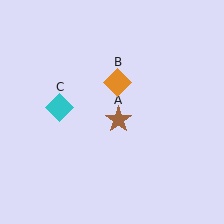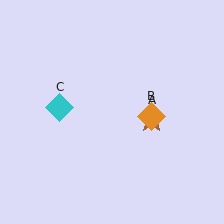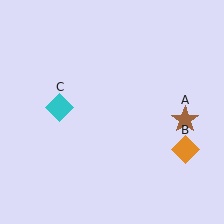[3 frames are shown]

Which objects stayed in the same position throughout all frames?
Cyan diamond (object C) remained stationary.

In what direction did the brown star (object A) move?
The brown star (object A) moved right.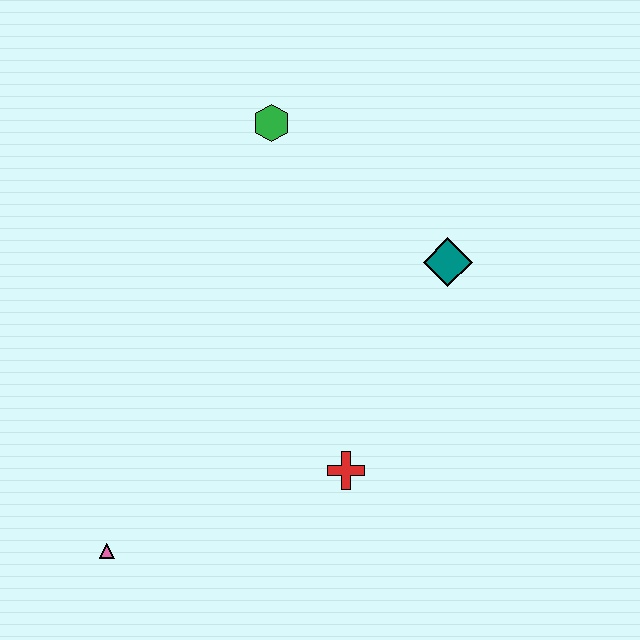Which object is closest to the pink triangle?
The red cross is closest to the pink triangle.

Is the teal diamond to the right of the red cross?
Yes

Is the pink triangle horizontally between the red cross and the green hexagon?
No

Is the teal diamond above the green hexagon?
No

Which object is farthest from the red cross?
The green hexagon is farthest from the red cross.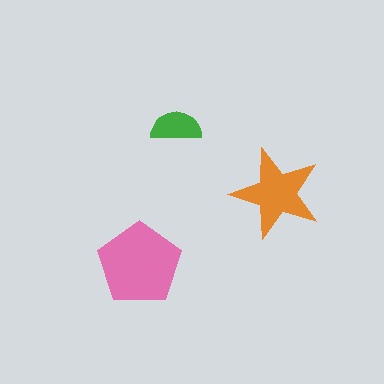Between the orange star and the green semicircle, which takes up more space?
The orange star.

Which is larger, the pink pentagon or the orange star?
The pink pentagon.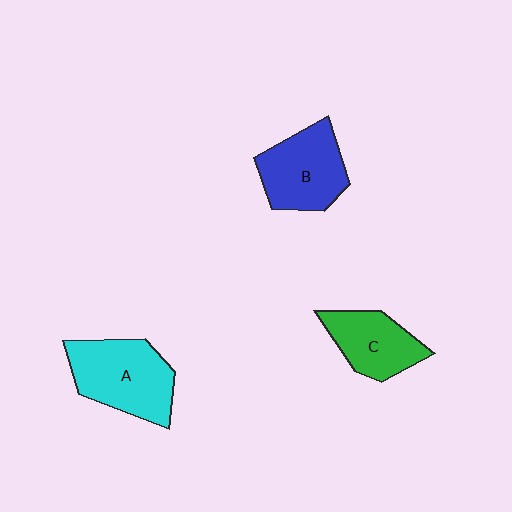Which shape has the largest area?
Shape A (cyan).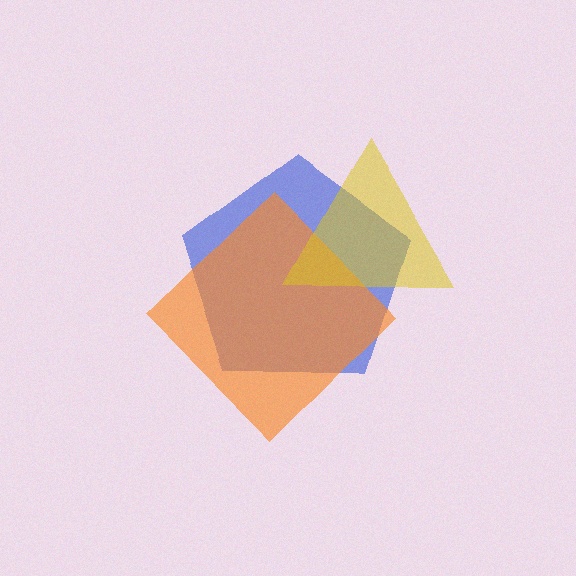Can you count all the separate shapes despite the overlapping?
Yes, there are 3 separate shapes.